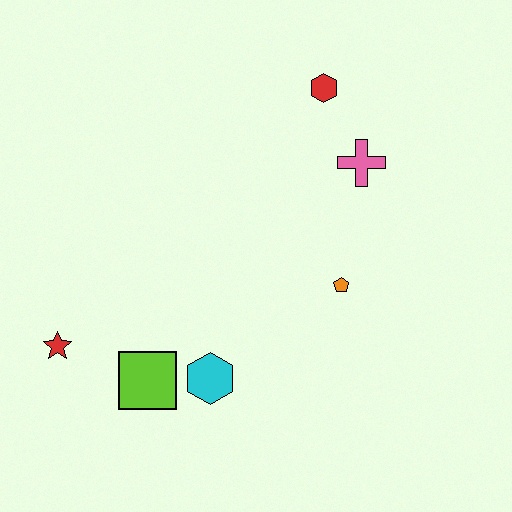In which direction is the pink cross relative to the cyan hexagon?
The pink cross is above the cyan hexagon.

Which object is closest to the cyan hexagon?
The lime square is closest to the cyan hexagon.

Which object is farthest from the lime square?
The red hexagon is farthest from the lime square.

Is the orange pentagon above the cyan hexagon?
Yes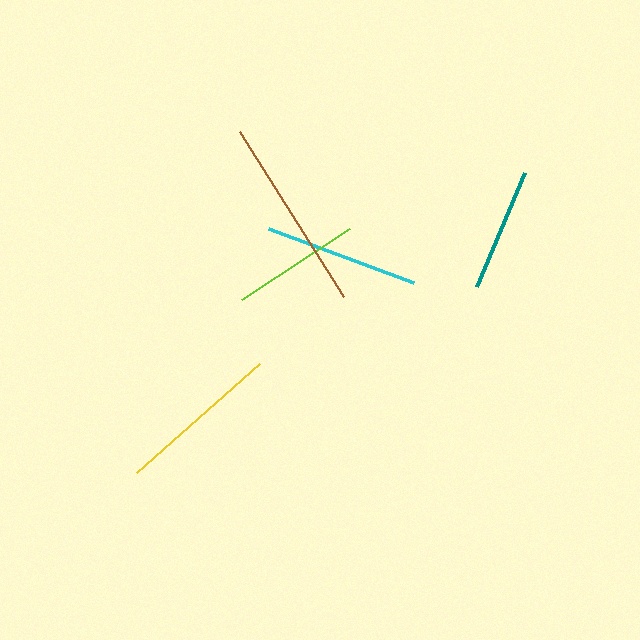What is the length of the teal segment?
The teal segment is approximately 124 pixels long.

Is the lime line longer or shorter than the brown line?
The brown line is longer than the lime line.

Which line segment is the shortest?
The teal line is the shortest at approximately 124 pixels.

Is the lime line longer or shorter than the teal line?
The lime line is longer than the teal line.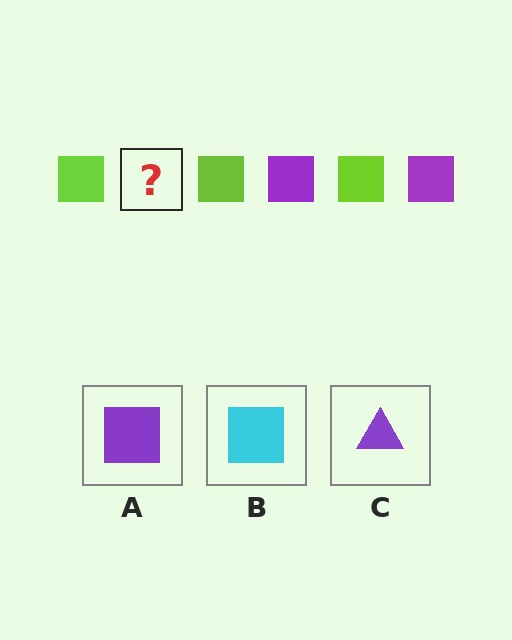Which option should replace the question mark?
Option A.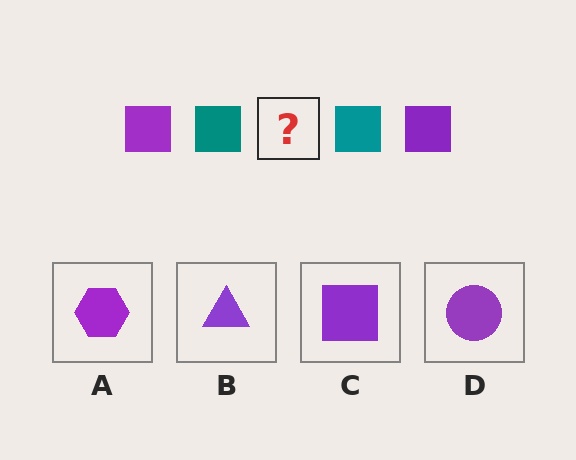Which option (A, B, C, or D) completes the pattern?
C.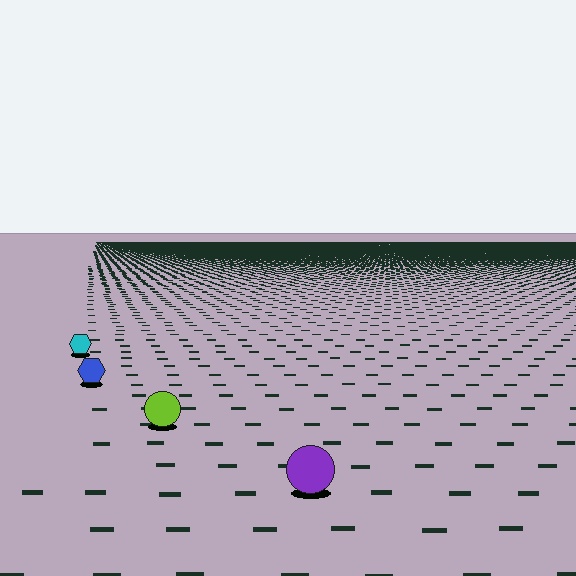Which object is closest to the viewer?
The purple circle is closest. The texture marks near it are larger and more spread out.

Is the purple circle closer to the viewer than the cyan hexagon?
Yes. The purple circle is closer — you can tell from the texture gradient: the ground texture is coarser near it.